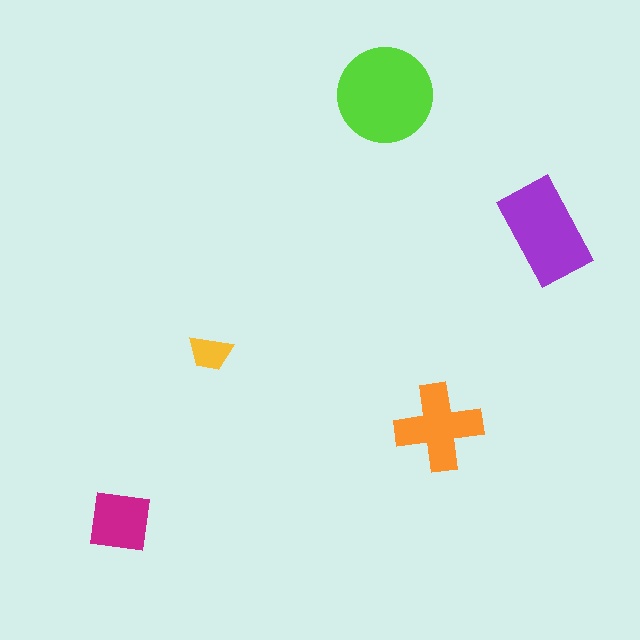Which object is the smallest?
The yellow trapezoid.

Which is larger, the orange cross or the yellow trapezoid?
The orange cross.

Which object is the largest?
The lime circle.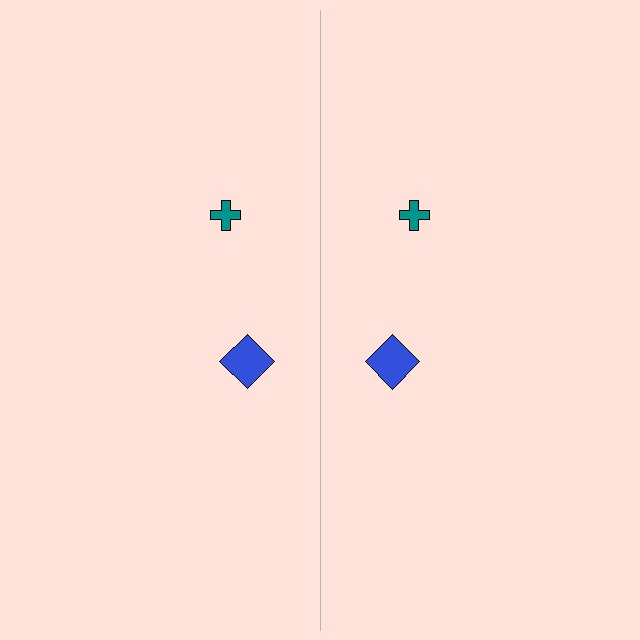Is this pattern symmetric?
Yes, this pattern has bilateral (reflection) symmetry.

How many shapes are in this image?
There are 4 shapes in this image.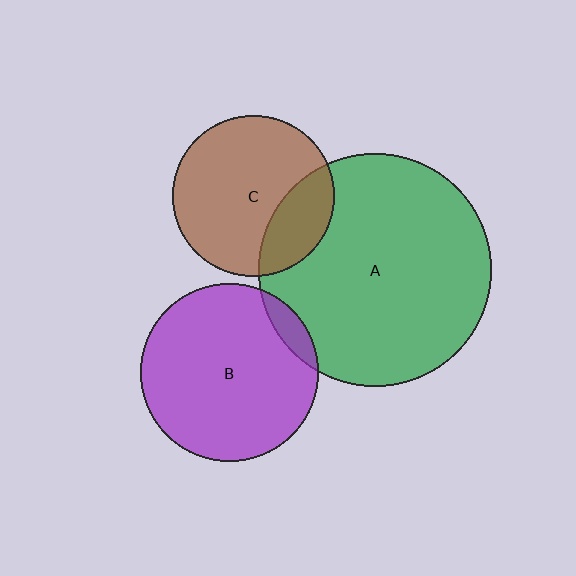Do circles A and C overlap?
Yes.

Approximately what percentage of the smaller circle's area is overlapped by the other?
Approximately 25%.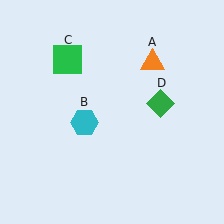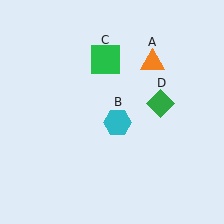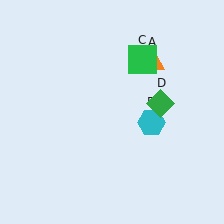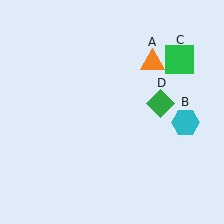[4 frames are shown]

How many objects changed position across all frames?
2 objects changed position: cyan hexagon (object B), green square (object C).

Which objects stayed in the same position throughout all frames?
Orange triangle (object A) and green diamond (object D) remained stationary.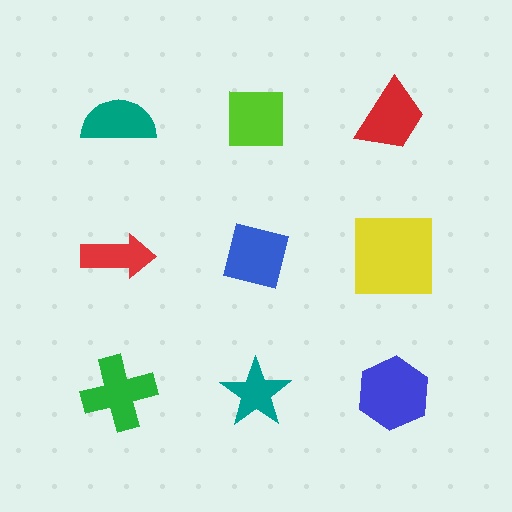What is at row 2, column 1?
A red arrow.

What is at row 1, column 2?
A lime square.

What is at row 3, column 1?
A green cross.